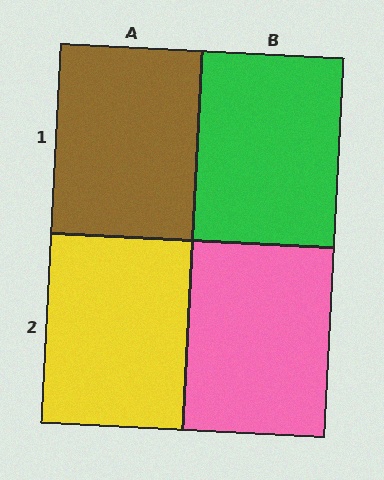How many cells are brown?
1 cell is brown.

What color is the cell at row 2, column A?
Yellow.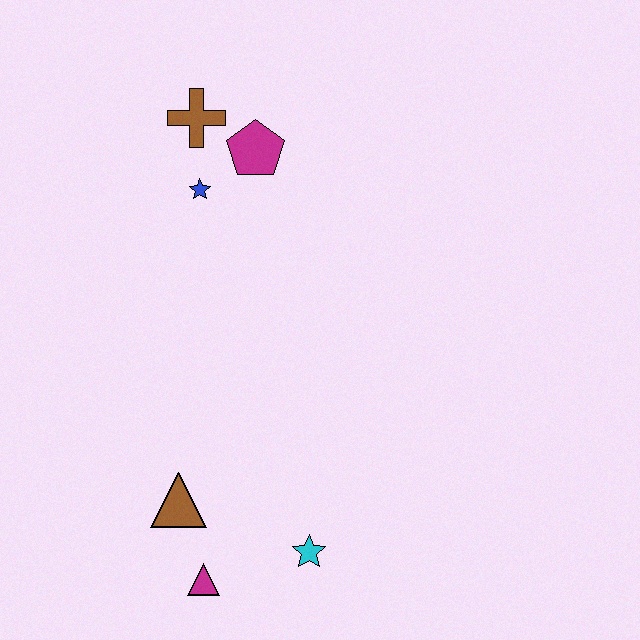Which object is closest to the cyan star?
The magenta triangle is closest to the cyan star.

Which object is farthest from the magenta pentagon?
The magenta triangle is farthest from the magenta pentagon.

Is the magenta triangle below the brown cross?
Yes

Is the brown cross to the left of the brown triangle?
No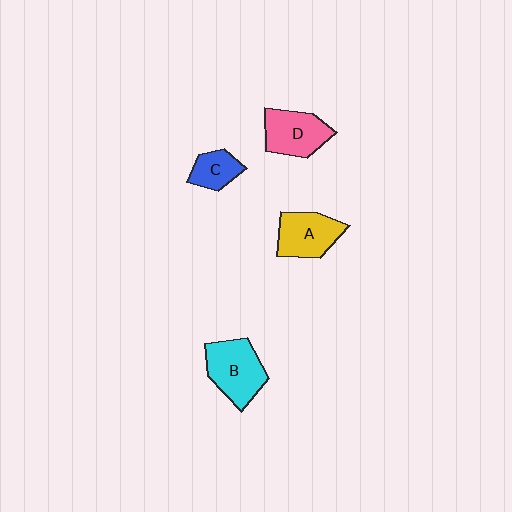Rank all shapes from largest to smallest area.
From largest to smallest: B (cyan), D (pink), A (yellow), C (blue).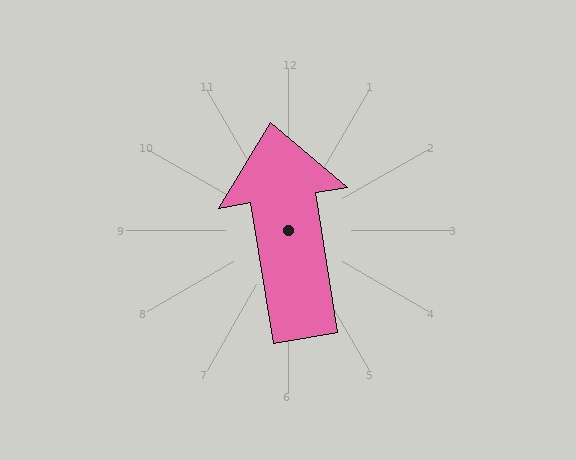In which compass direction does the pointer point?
North.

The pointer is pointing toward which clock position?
Roughly 12 o'clock.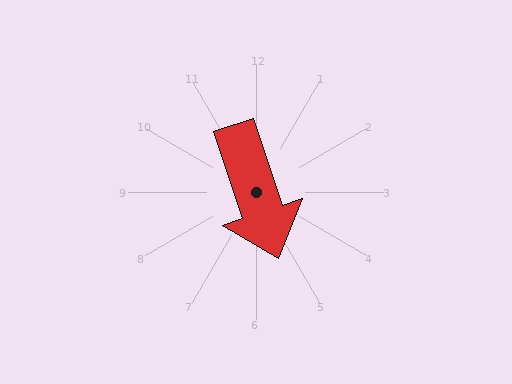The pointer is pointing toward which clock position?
Roughly 5 o'clock.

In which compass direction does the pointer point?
South.